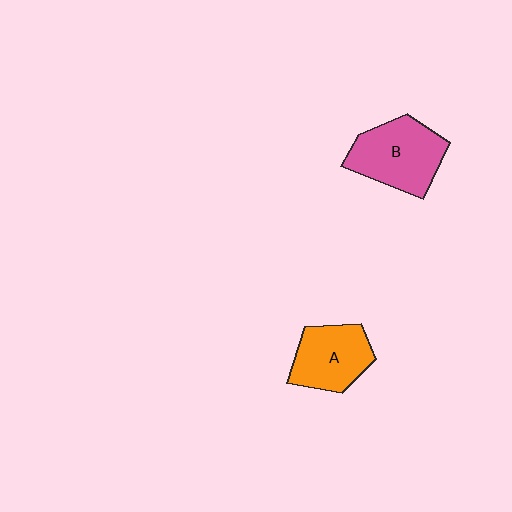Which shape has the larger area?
Shape B (pink).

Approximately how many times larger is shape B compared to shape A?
Approximately 1.2 times.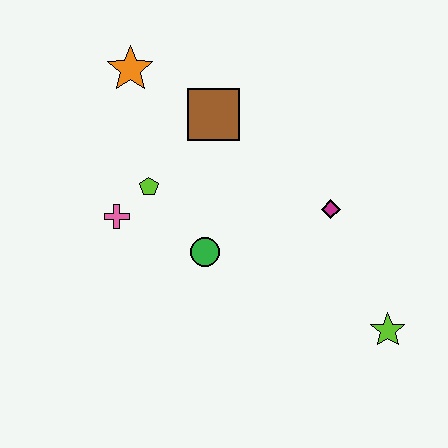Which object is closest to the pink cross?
The lime pentagon is closest to the pink cross.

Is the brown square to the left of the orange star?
No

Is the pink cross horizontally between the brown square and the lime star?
No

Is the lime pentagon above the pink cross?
Yes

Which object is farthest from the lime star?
The orange star is farthest from the lime star.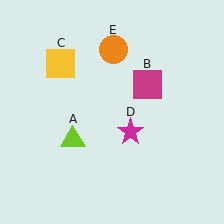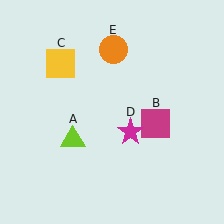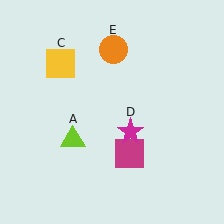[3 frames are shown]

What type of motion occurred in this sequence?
The magenta square (object B) rotated clockwise around the center of the scene.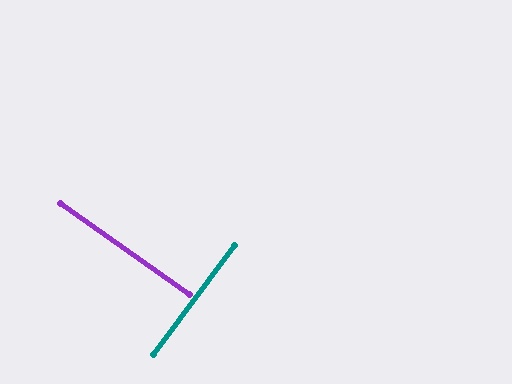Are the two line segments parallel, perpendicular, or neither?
Perpendicular — they meet at approximately 89°.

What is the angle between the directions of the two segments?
Approximately 89 degrees.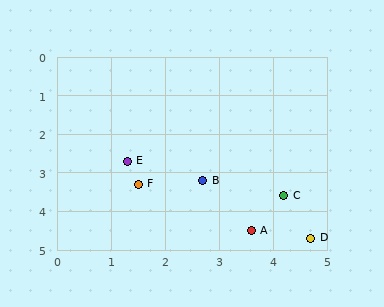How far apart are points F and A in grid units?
Points F and A are about 2.4 grid units apart.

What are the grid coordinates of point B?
Point B is at approximately (2.7, 3.2).